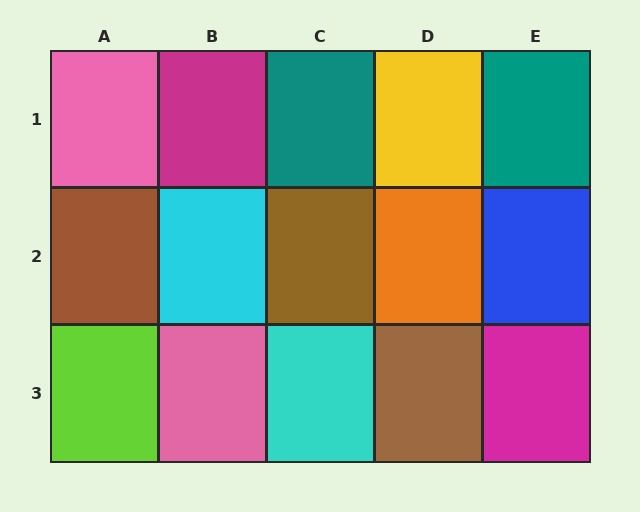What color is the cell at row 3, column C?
Cyan.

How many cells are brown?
3 cells are brown.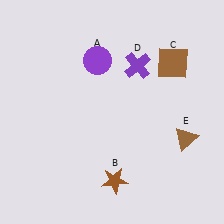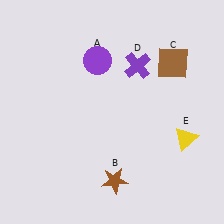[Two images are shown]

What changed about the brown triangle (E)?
In Image 1, E is brown. In Image 2, it changed to yellow.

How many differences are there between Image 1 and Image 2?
There is 1 difference between the two images.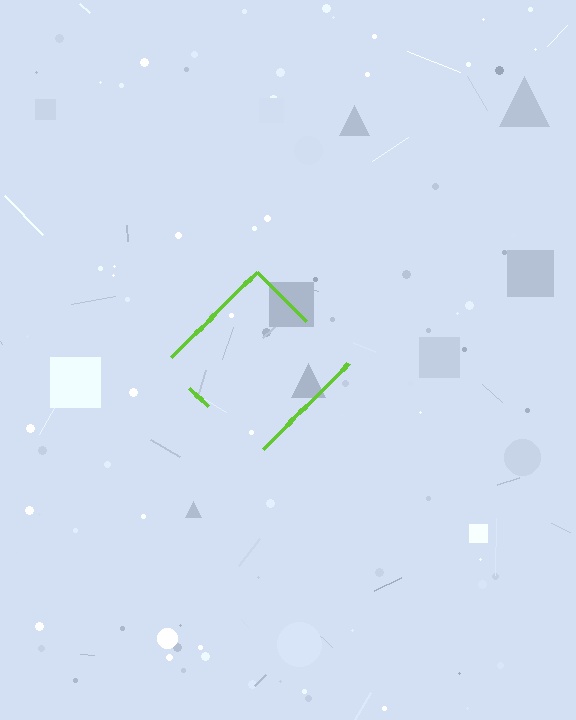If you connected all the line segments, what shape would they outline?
They would outline a diamond.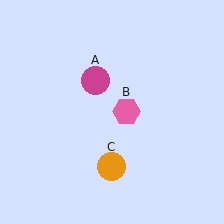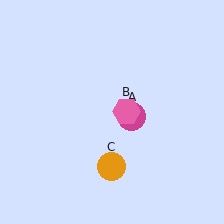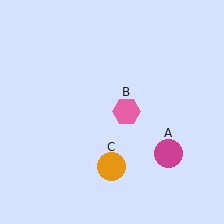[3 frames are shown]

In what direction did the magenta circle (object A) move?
The magenta circle (object A) moved down and to the right.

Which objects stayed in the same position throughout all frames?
Pink hexagon (object B) and orange circle (object C) remained stationary.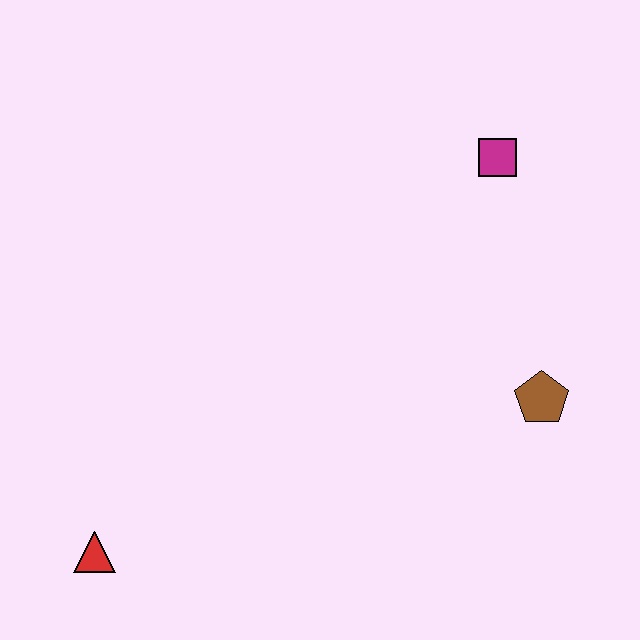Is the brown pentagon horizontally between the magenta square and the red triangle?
No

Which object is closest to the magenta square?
The brown pentagon is closest to the magenta square.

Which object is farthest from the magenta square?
The red triangle is farthest from the magenta square.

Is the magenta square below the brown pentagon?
No